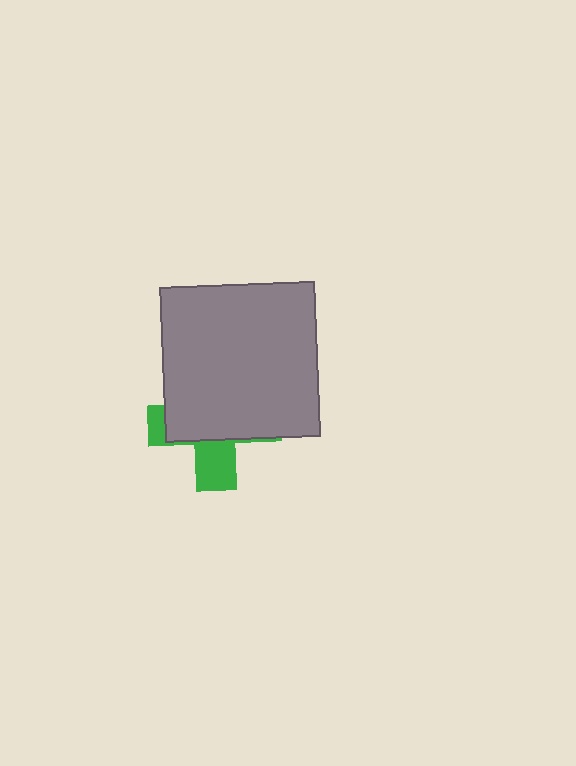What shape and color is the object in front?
The object in front is a gray square.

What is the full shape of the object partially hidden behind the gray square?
The partially hidden object is a green cross.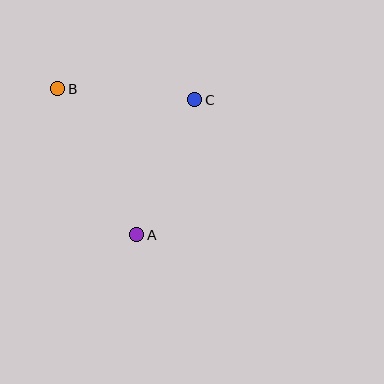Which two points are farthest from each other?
Points A and B are farthest from each other.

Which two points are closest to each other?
Points B and C are closest to each other.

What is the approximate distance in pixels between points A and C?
The distance between A and C is approximately 147 pixels.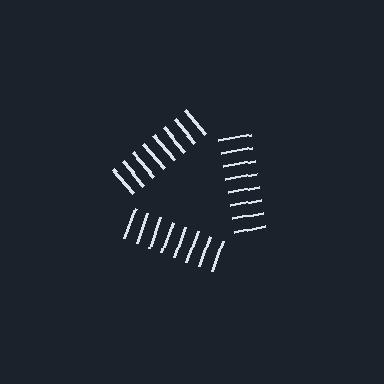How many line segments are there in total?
24 — 8 along each of the 3 edges.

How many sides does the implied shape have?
3 sides — the line-ends trace a triangle.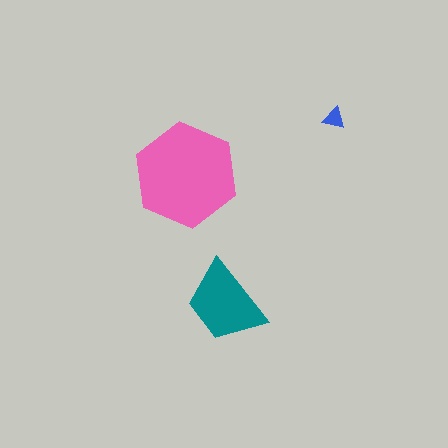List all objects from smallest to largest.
The blue triangle, the teal trapezoid, the pink hexagon.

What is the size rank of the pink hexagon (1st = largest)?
1st.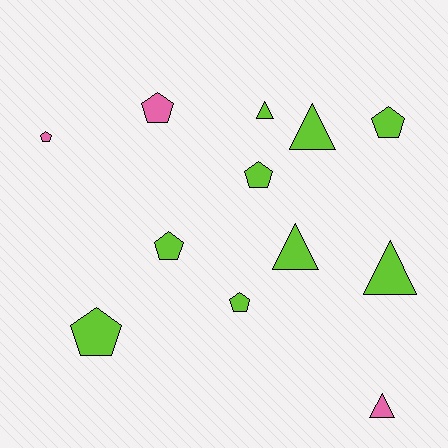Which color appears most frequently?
Lime, with 9 objects.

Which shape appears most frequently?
Pentagon, with 7 objects.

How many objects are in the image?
There are 12 objects.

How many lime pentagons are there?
There are 5 lime pentagons.